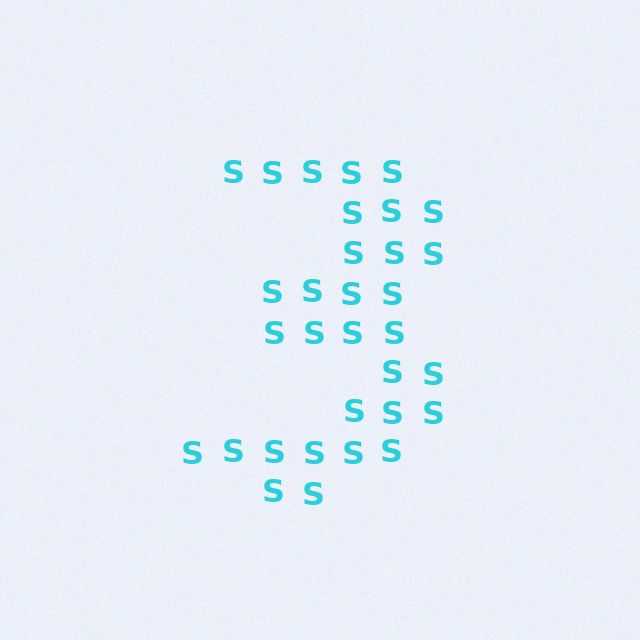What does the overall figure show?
The overall figure shows the digit 3.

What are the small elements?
The small elements are letter S's.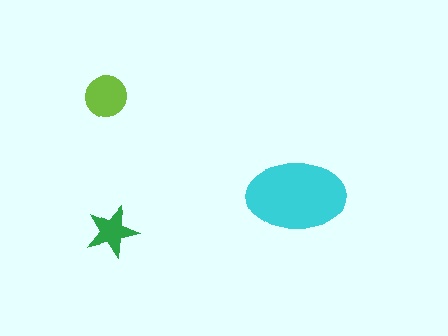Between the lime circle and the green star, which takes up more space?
The lime circle.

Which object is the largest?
The cyan ellipse.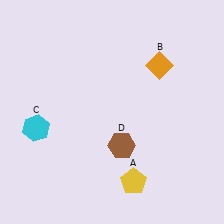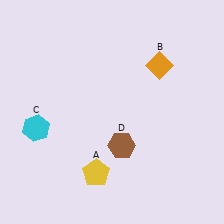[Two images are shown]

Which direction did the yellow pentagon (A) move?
The yellow pentagon (A) moved left.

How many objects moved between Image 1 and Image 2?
1 object moved between the two images.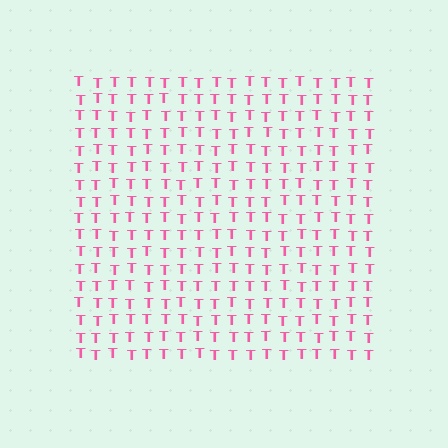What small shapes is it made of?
It is made of small letter T's.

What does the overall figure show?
The overall figure shows a square.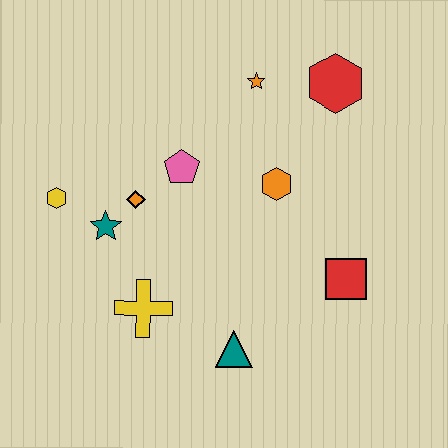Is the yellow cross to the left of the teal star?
No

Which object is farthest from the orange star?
The teal triangle is farthest from the orange star.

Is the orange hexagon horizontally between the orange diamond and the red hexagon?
Yes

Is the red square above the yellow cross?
Yes